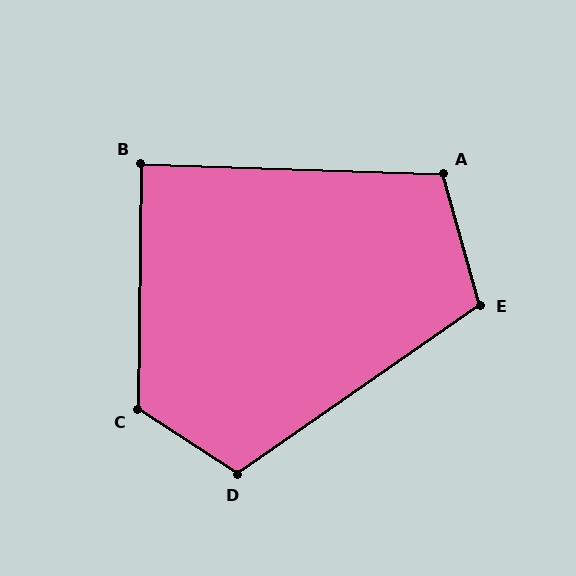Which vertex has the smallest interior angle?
B, at approximately 89 degrees.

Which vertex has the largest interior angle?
C, at approximately 123 degrees.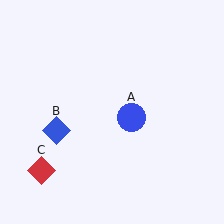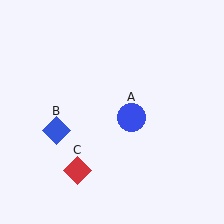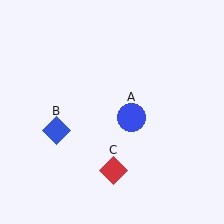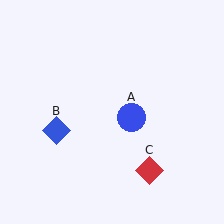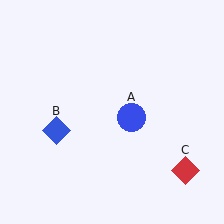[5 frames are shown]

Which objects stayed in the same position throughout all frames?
Blue circle (object A) and blue diamond (object B) remained stationary.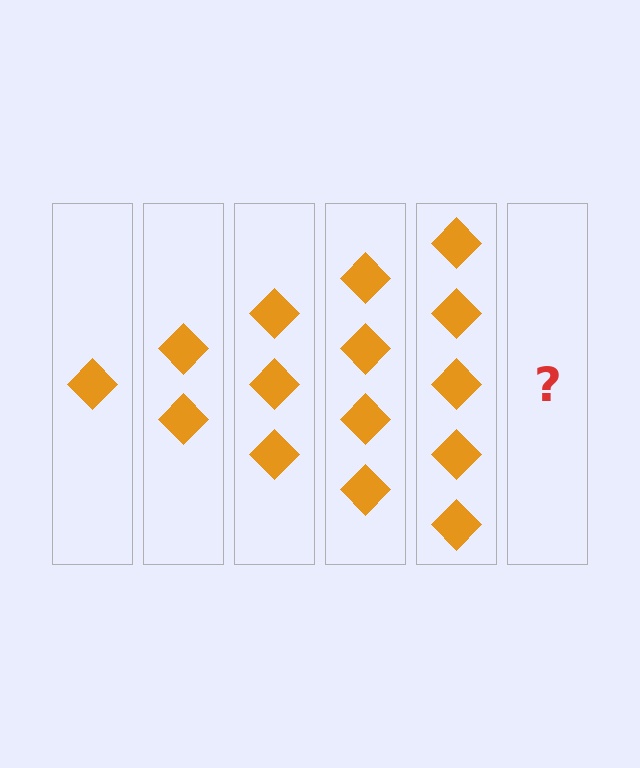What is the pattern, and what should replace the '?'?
The pattern is that each step adds one more diamond. The '?' should be 6 diamonds.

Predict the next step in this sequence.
The next step is 6 diamonds.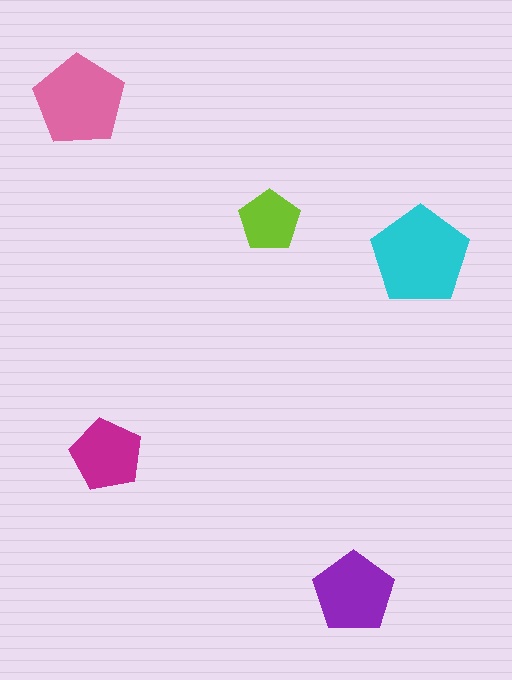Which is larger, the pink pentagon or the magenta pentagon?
The pink one.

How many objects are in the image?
There are 5 objects in the image.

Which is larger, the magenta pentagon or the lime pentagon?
The magenta one.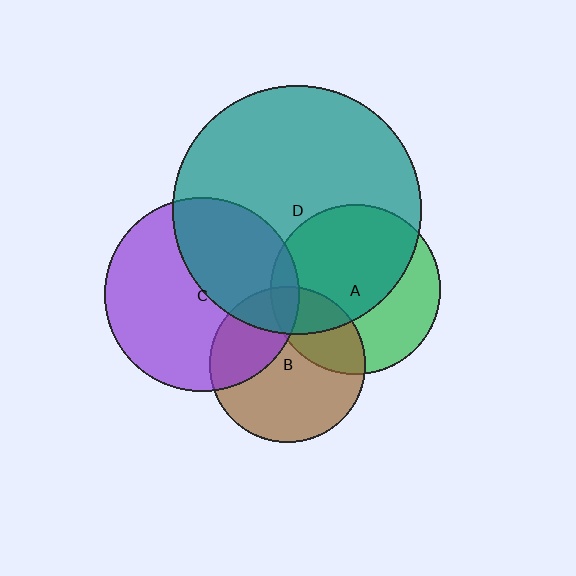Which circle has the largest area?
Circle D (teal).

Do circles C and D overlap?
Yes.